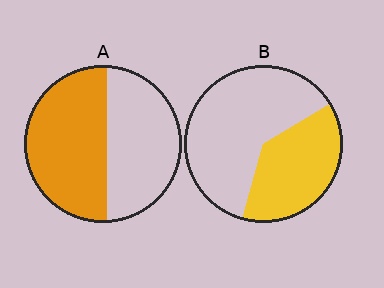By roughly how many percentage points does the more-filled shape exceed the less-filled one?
By roughly 15 percentage points (A over B).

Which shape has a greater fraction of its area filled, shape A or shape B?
Shape A.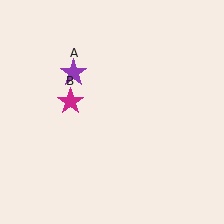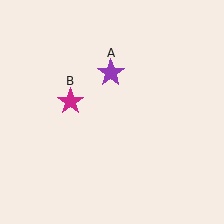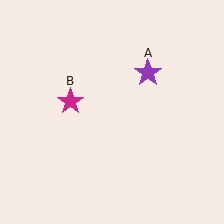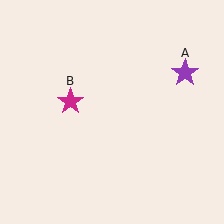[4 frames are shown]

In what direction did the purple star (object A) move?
The purple star (object A) moved right.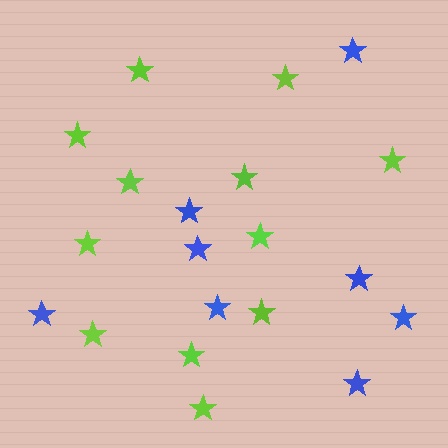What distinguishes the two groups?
There are 2 groups: one group of blue stars (8) and one group of lime stars (12).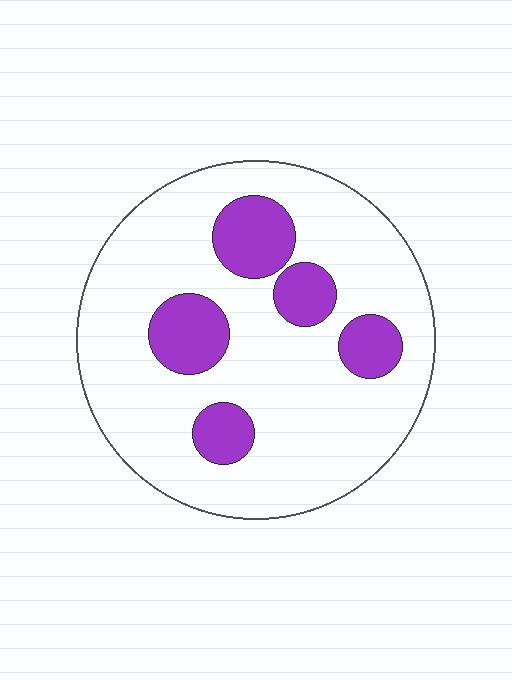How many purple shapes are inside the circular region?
5.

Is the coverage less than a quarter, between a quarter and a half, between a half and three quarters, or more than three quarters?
Less than a quarter.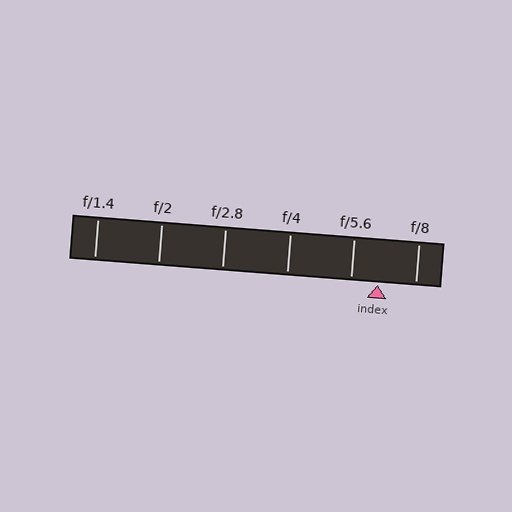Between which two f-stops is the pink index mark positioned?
The index mark is between f/5.6 and f/8.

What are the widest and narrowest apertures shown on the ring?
The widest aperture shown is f/1.4 and the narrowest is f/8.